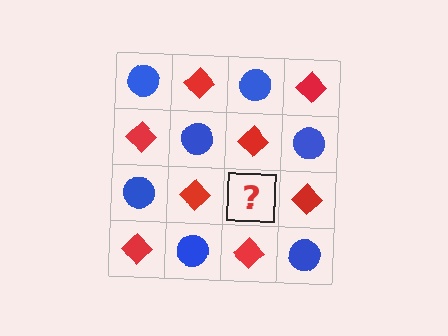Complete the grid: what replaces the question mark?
The question mark should be replaced with a blue circle.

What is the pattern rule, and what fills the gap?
The rule is that it alternates blue circle and red diamond in a checkerboard pattern. The gap should be filled with a blue circle.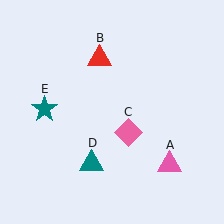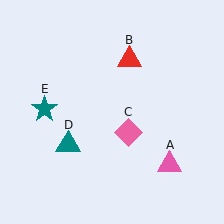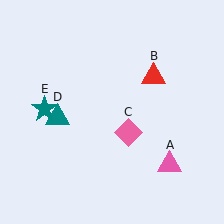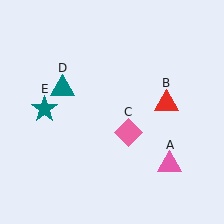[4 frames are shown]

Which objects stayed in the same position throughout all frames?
Pink triangle (object A) and pink diamond (object C) and teal star (object E) remained stationary.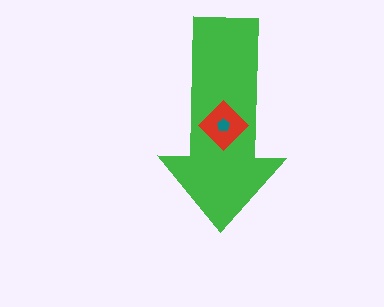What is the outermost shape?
The green arrow.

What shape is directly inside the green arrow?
The red diamond.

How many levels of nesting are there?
3.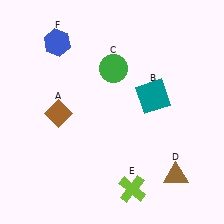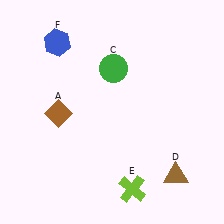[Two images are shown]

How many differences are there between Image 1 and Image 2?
There is 1 difference between the two images.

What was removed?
The teal square (B) was removed in Image 2.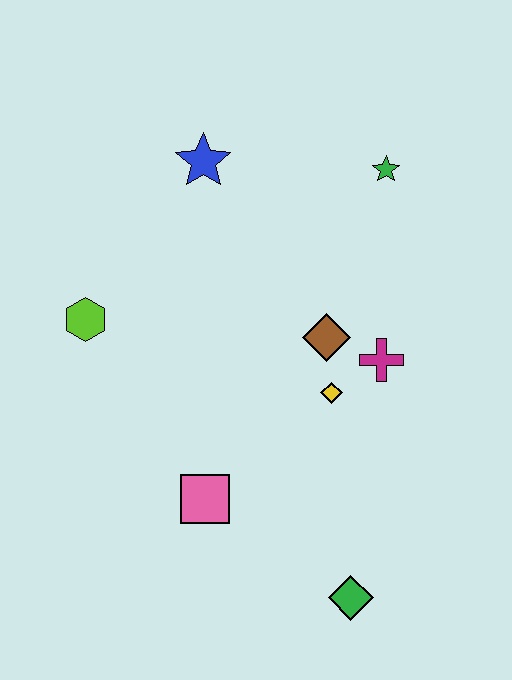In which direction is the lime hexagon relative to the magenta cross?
The lime hexagon is to the left of the magenta cross.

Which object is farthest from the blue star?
The green diamond is farthest from the blue star.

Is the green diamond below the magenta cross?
Yes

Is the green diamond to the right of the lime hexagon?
Yes